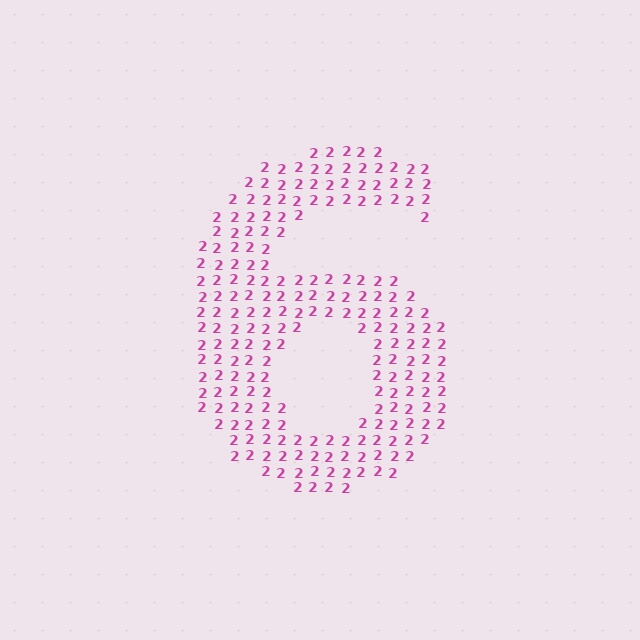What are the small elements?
The small elements are digit 2's.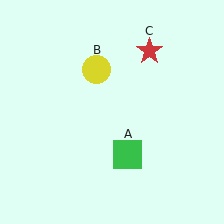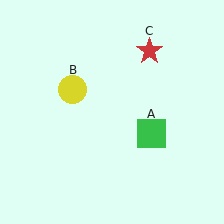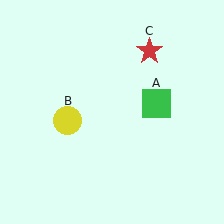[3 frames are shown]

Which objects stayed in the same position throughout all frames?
Red star (object C) remained stationary.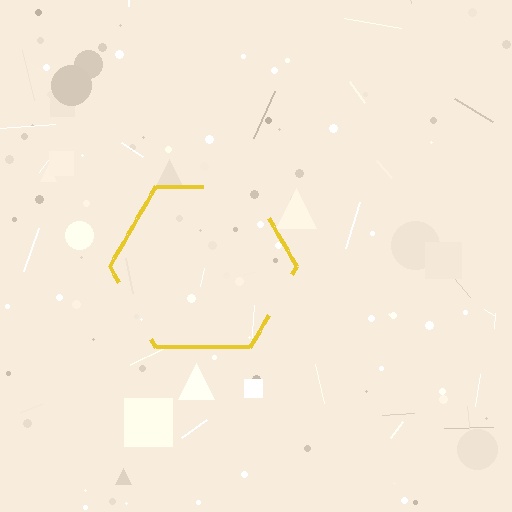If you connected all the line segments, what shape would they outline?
They would outline a hexagon.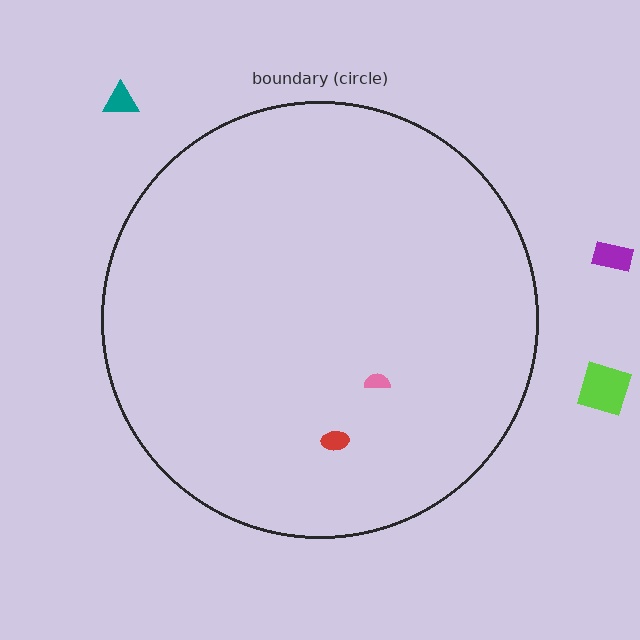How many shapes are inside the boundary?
2 inside, 3 outside.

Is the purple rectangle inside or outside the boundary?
Outside.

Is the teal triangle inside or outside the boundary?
Outside.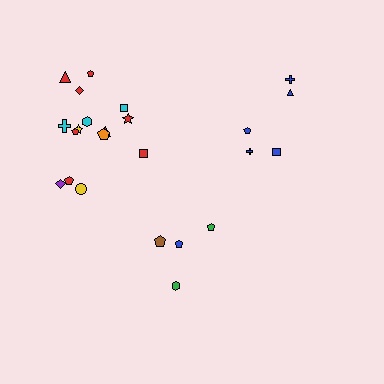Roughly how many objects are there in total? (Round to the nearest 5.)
Roughly 25 objects in total.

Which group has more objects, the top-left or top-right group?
The top-left group.